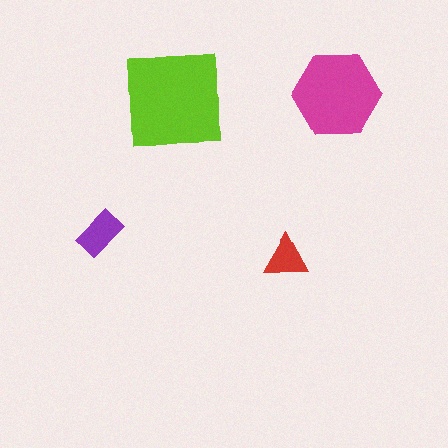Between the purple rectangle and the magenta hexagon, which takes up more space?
The magenta hexagon.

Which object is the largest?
The lime square.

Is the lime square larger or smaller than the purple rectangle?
Larger.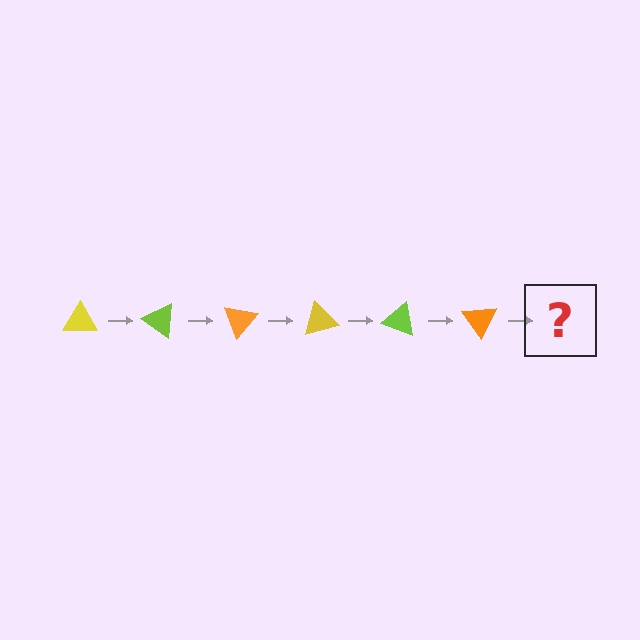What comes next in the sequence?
The next element should be a yellow triangle, rotated 210 degrees from the start.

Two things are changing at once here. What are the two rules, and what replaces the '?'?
The two rules are that it rotates 35 degrees each step and the color cycles through yellow, lime, and orange. The '?' should be a yellow triangle, rotated 210 degrees from the start.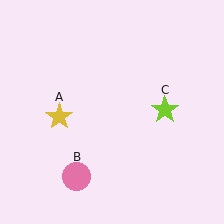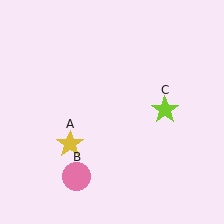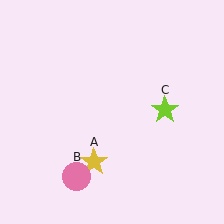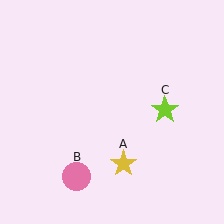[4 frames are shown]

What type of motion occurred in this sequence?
The yellow star (object A) rotated counterclockwise around the center of the scene.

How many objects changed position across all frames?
1 object changed position: yellow star (object A).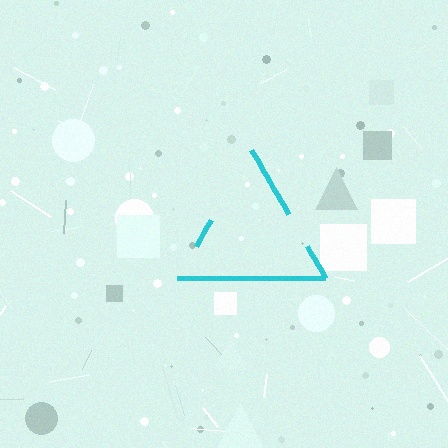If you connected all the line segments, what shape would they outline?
They would outline a triangle.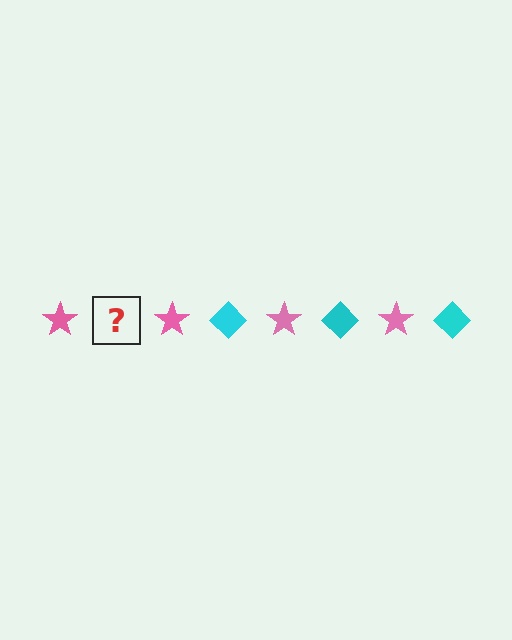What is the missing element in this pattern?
The missing element is a cyan diamond.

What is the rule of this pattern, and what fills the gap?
The rule is that the pattern alternates between pink star and cyan diamond. The gap should be filled with a cyan diamond.